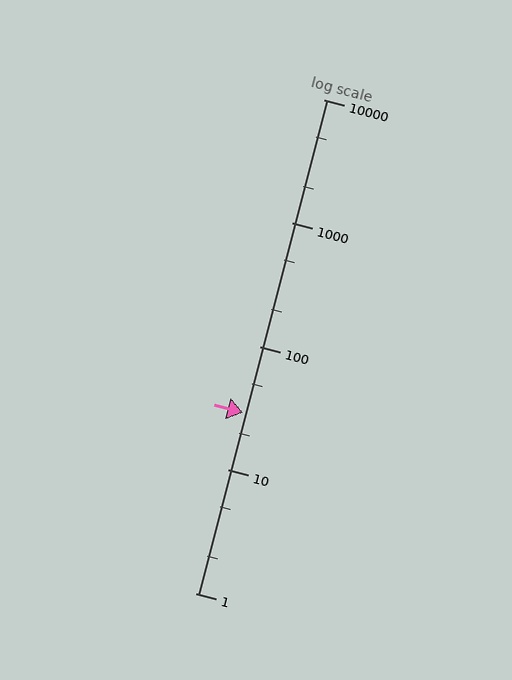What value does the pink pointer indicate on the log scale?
The pointer indicates approximately 29.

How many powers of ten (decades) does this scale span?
The scale spans 4 decades, from 1 to 10000.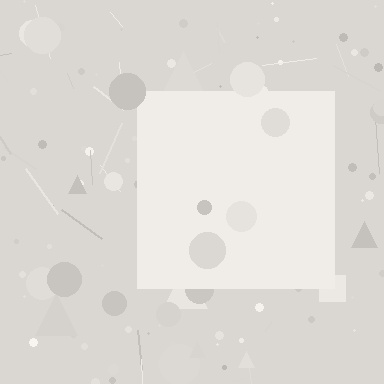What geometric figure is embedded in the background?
A square is embedded in the background.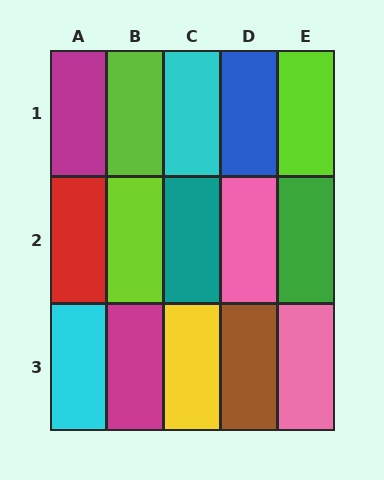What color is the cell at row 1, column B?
Lime.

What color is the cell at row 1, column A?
Magenta.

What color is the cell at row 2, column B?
Lime.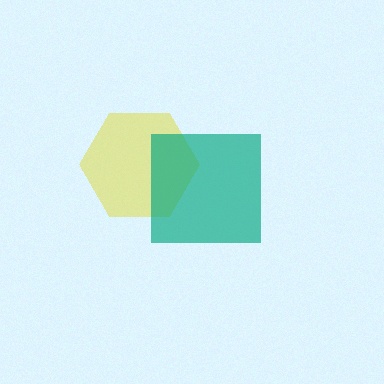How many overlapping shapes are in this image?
There are 2 overlapping shapes in the image.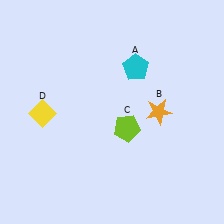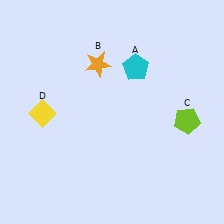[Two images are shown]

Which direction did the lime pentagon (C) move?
The lime pentagon (C) moved right.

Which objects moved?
The objects that moved are: the orange star (B), the lime pentagon (C).